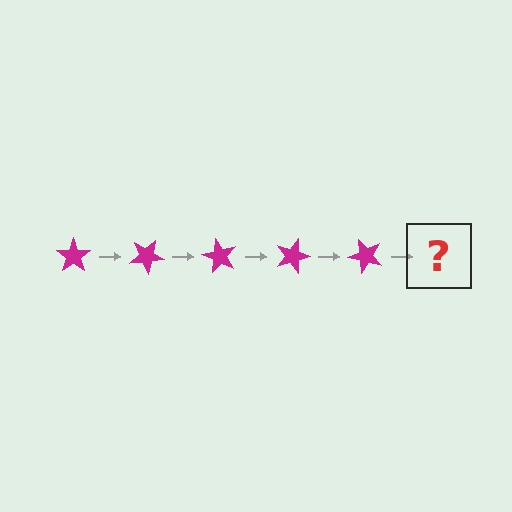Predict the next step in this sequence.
The next step is a magenta star rotated 150 degrees.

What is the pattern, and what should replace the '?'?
The pattern is that the star rotates 30 degrees each step. The '?' should be a magenta star rotated 150 degrees.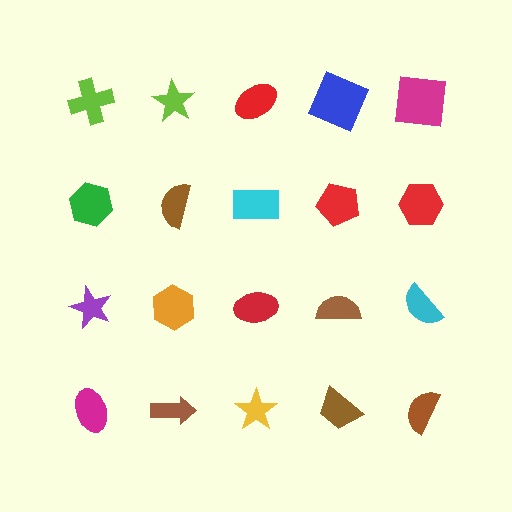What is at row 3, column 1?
A purple star.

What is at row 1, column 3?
A red ellipse.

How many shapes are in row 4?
5 shapes.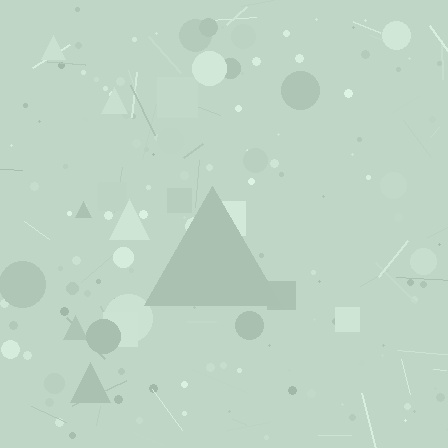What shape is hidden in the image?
A triangle is hidden in the image.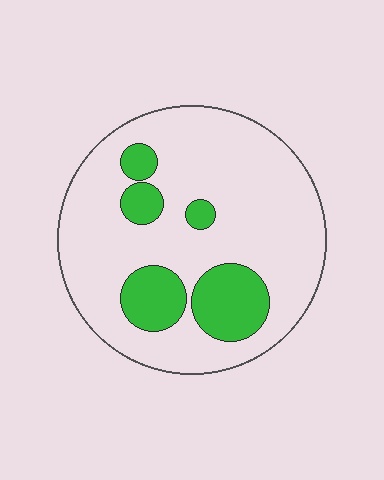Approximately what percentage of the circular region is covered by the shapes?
Approximately 20%.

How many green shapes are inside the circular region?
5.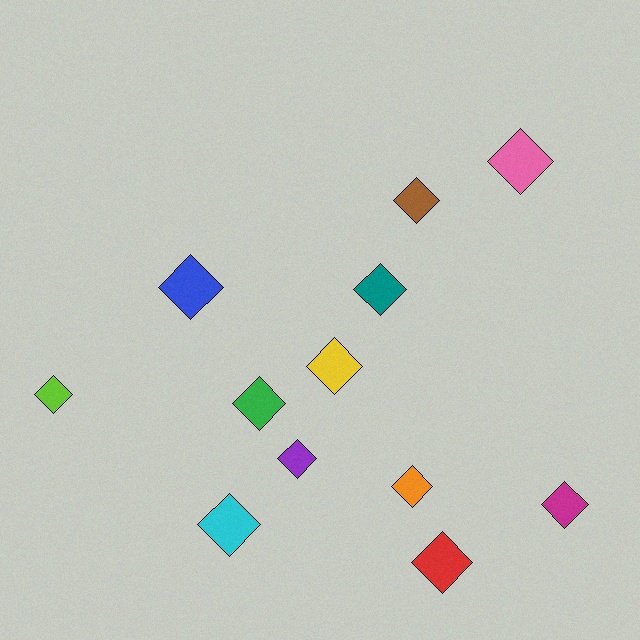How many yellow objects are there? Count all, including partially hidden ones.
There is 1 yellow object.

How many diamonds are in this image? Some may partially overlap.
There are 12 diamonds.